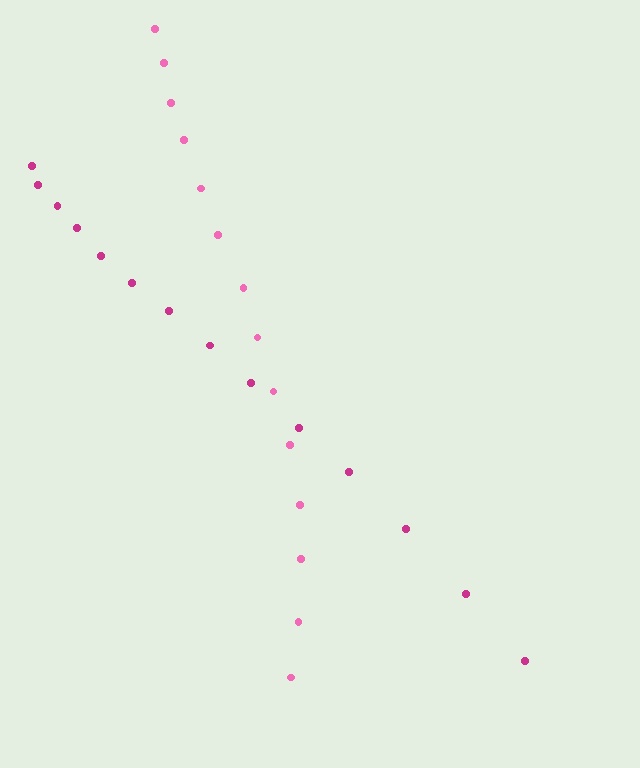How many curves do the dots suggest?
There are 2 distinct paths.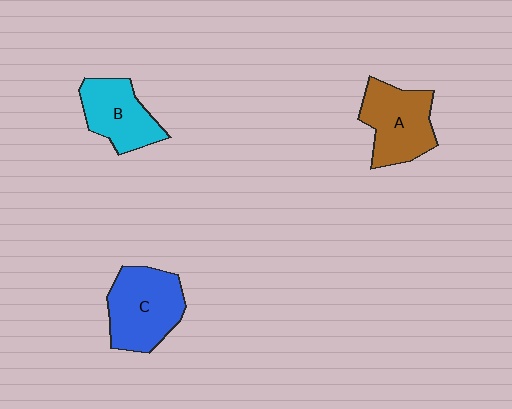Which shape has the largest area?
Shape C (blue).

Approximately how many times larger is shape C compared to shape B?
Approximately 1.3 times.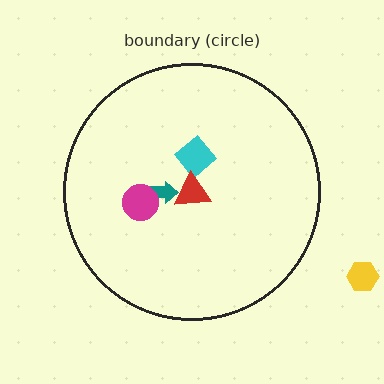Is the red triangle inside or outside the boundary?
Inside.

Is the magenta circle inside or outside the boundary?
Inside.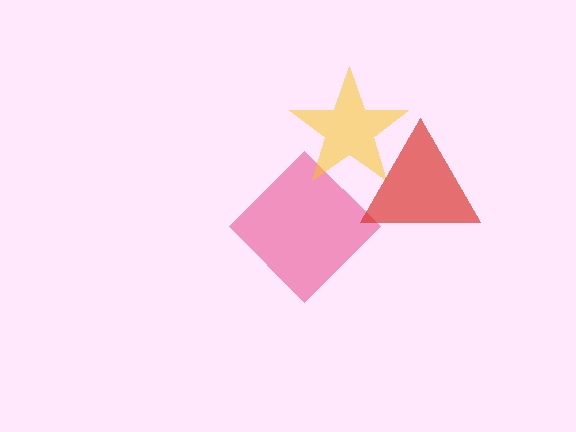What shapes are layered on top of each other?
The layered shapes are: a pink diamond, a yellow star, a red triangle.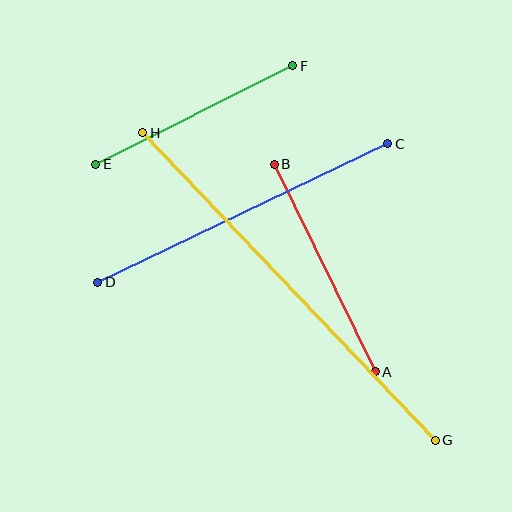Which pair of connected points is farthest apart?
Points G and H are farthest apart.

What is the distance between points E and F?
The distance is approximately 220 pixels.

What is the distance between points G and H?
The distance is approximately 424 pixels.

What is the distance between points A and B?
The distance is approximately 231 pixels.